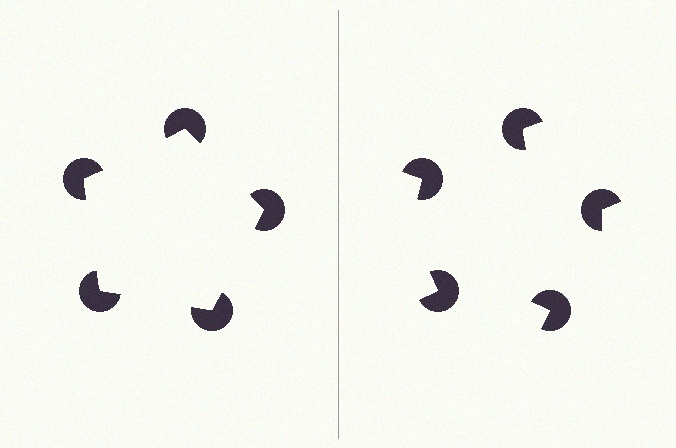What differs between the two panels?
The pac-man discs are positioned identically on both sides; only the wedge orientations differ. On the left they align to a pentagon; on the right they are misaligned.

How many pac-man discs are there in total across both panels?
10 — 5 on each side.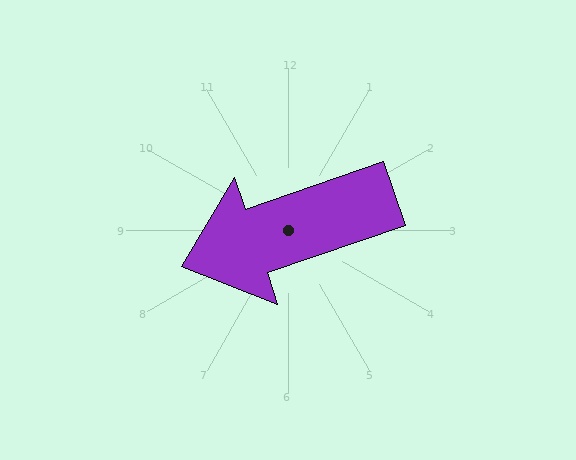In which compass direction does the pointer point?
West.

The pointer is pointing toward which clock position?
Roughly 8 o'clock.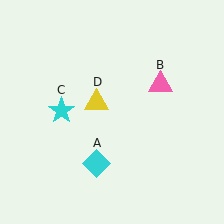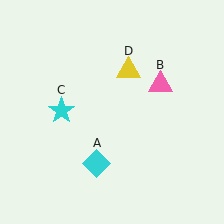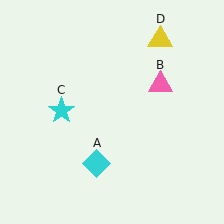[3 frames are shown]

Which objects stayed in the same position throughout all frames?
Cyan diamond (object A) and pink triangle (object B) and cyan star (object C) remained stationary.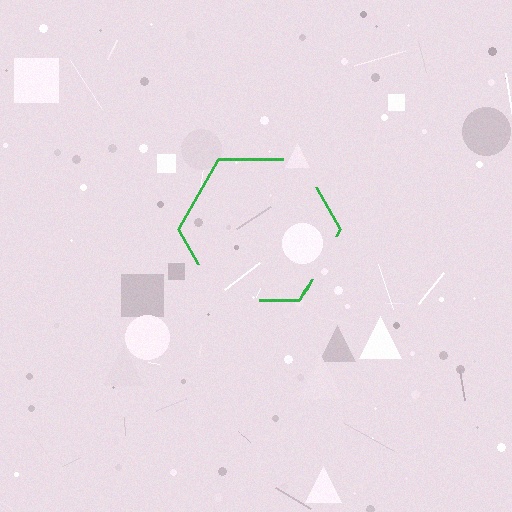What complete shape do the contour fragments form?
The contour fragments form a hexagon.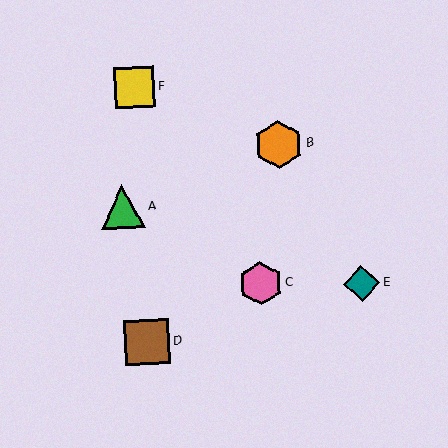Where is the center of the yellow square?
The center of the yellow square is at (134, 88).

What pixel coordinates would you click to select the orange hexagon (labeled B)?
Click at (279, 145) to select the orange hexagon B.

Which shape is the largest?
The orange hexagon (labeled B) is the largest.